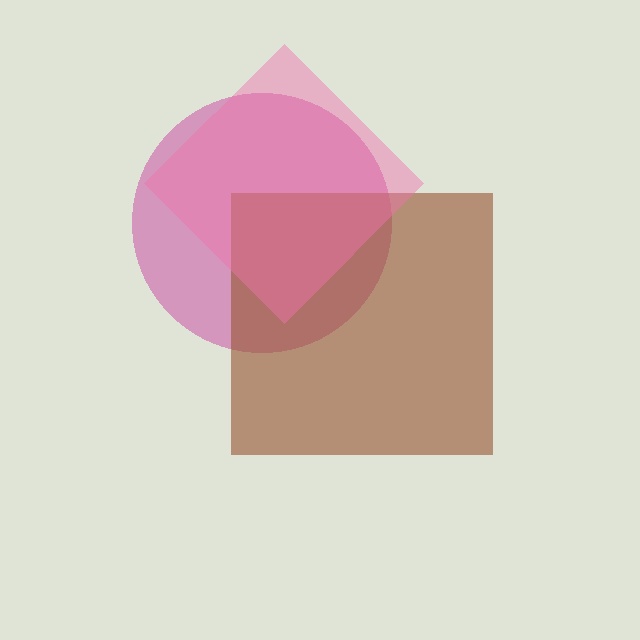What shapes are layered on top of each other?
The layered shapes are: a magenta circle, a brown square, a pink diamond.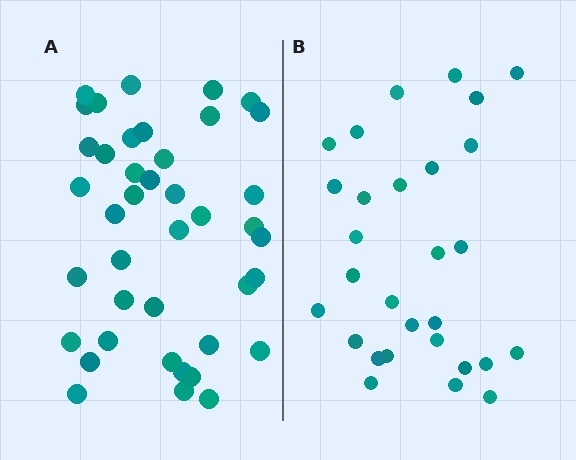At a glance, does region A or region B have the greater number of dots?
Region A (the left region) has more dots.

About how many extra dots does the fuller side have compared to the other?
Region A has roughly 12 or so more dots than region B.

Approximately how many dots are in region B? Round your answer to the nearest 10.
About 30 dots. (The exact count is 29, which rounds to 30.)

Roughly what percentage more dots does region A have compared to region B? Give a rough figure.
About 40% more.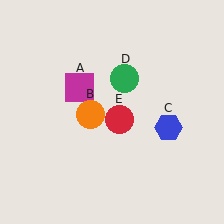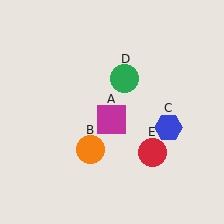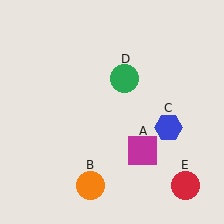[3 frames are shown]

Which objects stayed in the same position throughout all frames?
Blue hexagon (object C) and green circle (object D) remained stationary.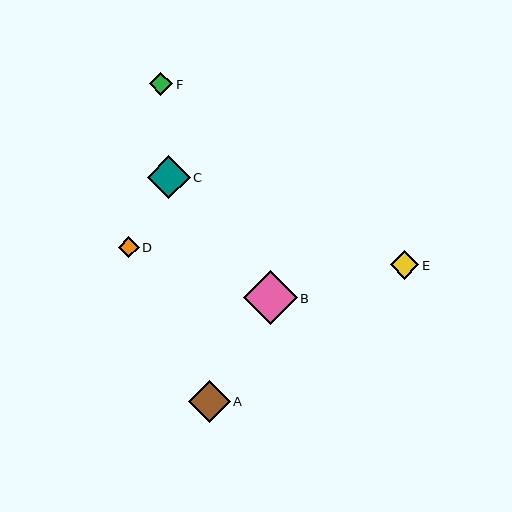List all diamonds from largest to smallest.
From largest to smallest: B, C, A, E, F, D.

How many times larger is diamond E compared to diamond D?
Diamond E is approximately 1.4 times the size of diamond D.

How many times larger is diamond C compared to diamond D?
Diamond C is approximately 2.0 times the size of diamond D.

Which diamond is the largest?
Diamond B is the largest with a size of approximately 53 pixels.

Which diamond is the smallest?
Diamond D is the smallest with a size of approximately 21 pixels.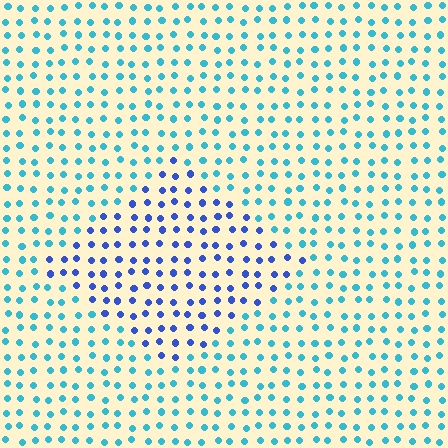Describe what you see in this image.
The image is filled with small cyan elements in a uniform arrangement. A diamond-shaped region is visible where the elements are tinted to a slightly different hue, forming a subtle color boundary.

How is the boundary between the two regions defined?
The boundary is defined purely by a slight shift in hue (about 40 degrees). Spacing, size, and orientation are identical on both sides.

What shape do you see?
I see a diamond.